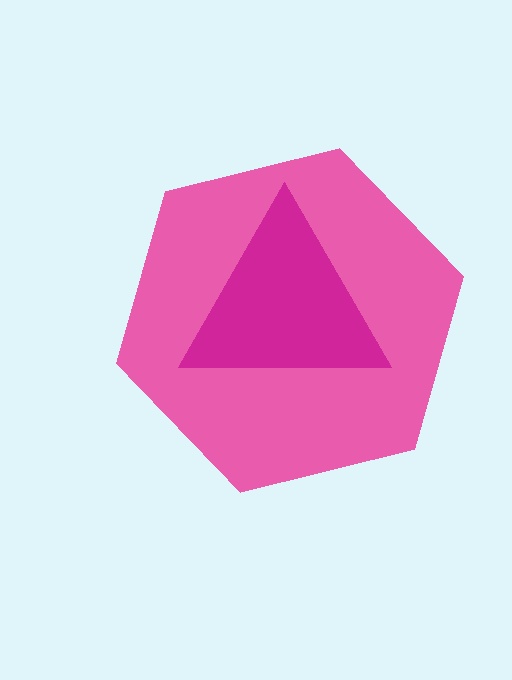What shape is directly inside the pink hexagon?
The magenta triangle.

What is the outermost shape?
The pink hexagon.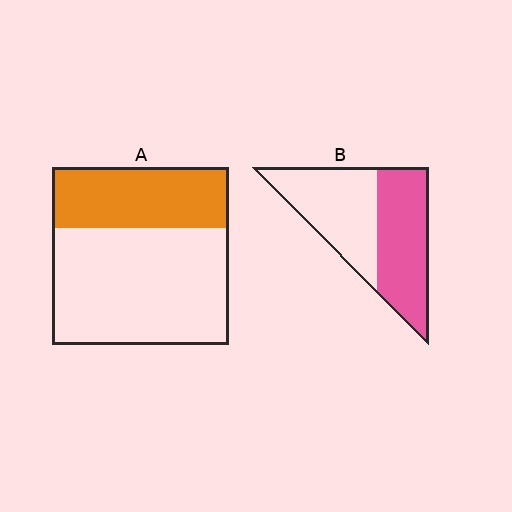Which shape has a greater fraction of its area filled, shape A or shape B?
Shape B.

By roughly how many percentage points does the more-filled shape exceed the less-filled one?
By roughly 15 percentage points (B over A).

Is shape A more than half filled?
No.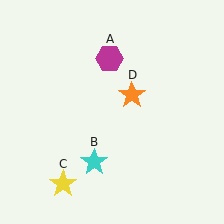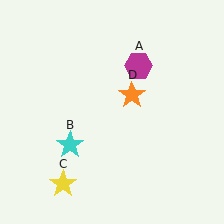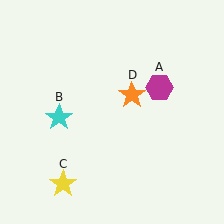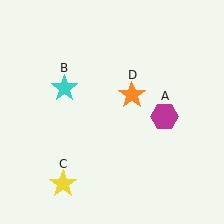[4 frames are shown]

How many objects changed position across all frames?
2 objects changed position: magenta hexagon (object A), cyan star (object B).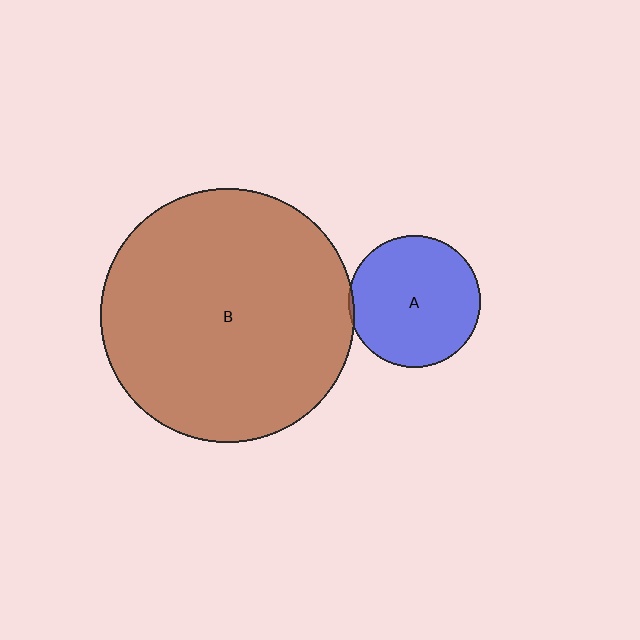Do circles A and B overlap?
Yes.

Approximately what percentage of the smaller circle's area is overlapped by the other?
Approximately 5%.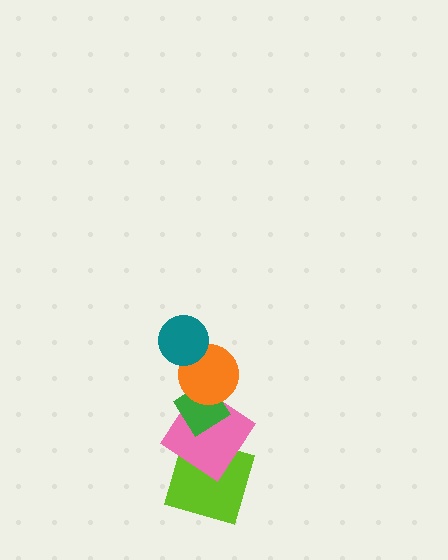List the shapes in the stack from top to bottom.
From top to bottom: the teal circle, the orange circle, the green diamond, the pink diamond, the lime square.